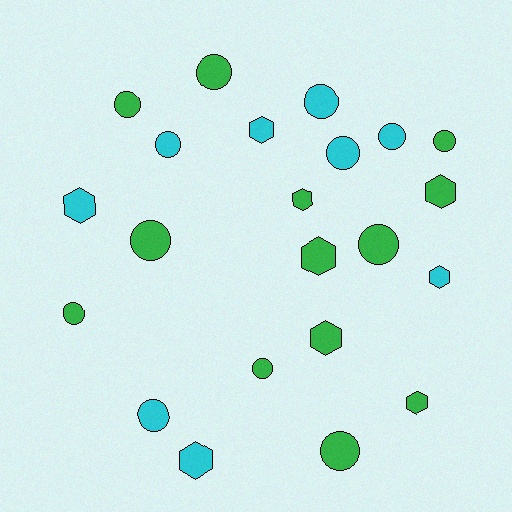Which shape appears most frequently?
Circle, with 13 objects.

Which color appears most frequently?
Green, with 13 objects.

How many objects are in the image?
There are 22 objects.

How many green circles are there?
There are 8 green circles.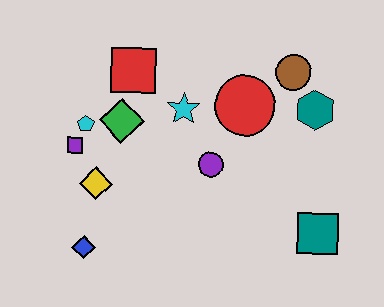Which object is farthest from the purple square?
The teal square is farthest from the purple square.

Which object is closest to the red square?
The green diamond is closest to the red square.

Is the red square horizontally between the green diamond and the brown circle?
Yes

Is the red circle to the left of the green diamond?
No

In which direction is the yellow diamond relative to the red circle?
The yellow diamond is to the left of the red circle.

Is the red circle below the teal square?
No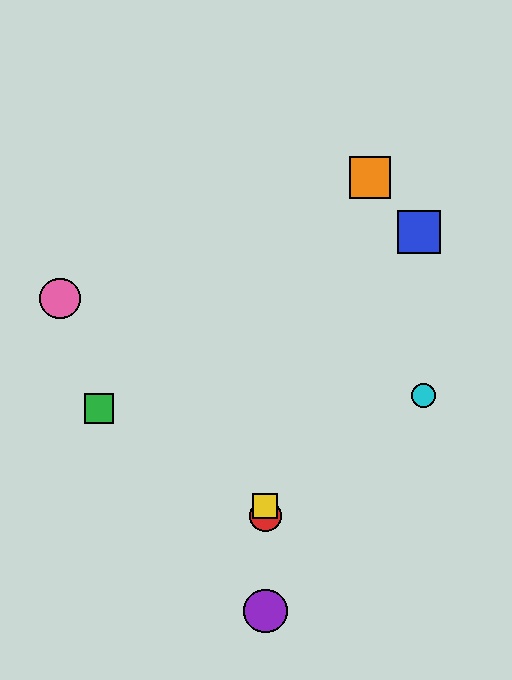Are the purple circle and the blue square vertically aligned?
No, the purple circle is at x≈265 and the blue square is at x≈419.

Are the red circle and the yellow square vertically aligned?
Yes, both are at x≈265.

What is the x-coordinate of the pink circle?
The pink circle is at x≈60.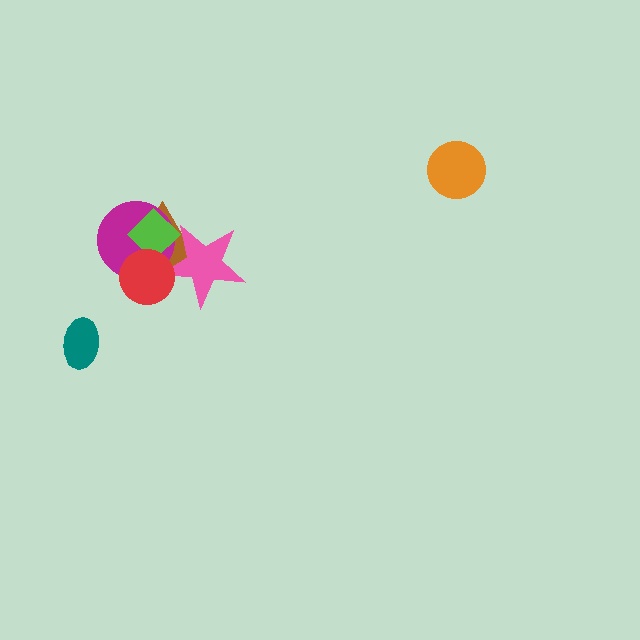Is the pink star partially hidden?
Yes, it is partially covered by another shape.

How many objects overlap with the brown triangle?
4 objects overlap with the brown triangle.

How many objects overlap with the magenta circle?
4 objects overlap with the magenta circle.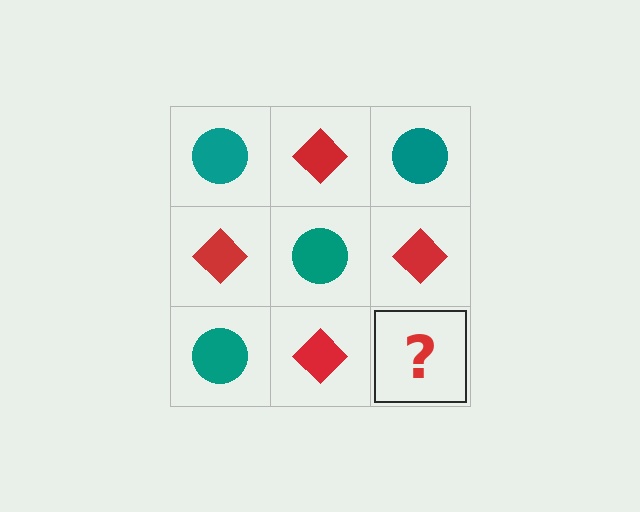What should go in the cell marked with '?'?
The missing cell should contain a teal circle.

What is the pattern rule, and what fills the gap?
The rule is that it alternates teal circle and red diamond in a checkerboard pattern. The gap should be filled with a teal circle.